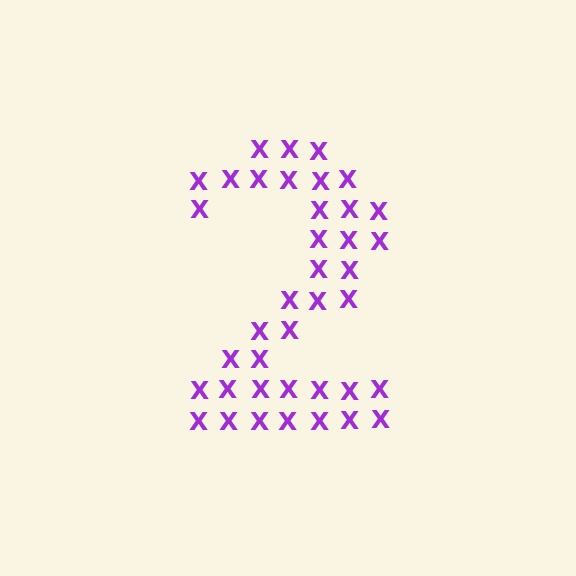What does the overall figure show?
The overall figure shows the digit 2.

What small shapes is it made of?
It is made of small letter X's.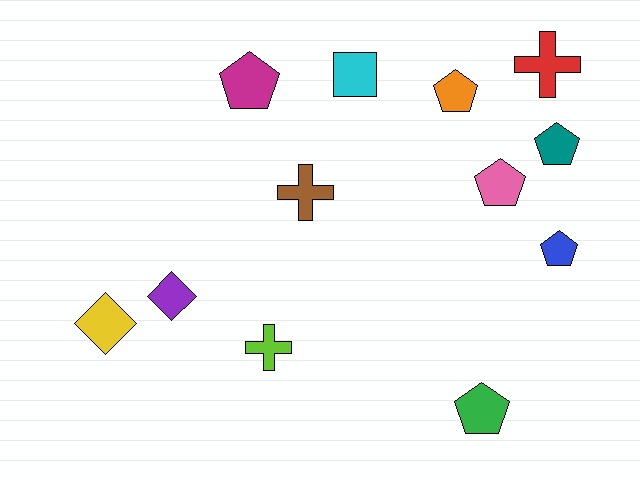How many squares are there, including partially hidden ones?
There is 1 square.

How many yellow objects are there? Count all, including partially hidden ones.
There is 1 yellow object.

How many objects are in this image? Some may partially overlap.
There are 12 objects.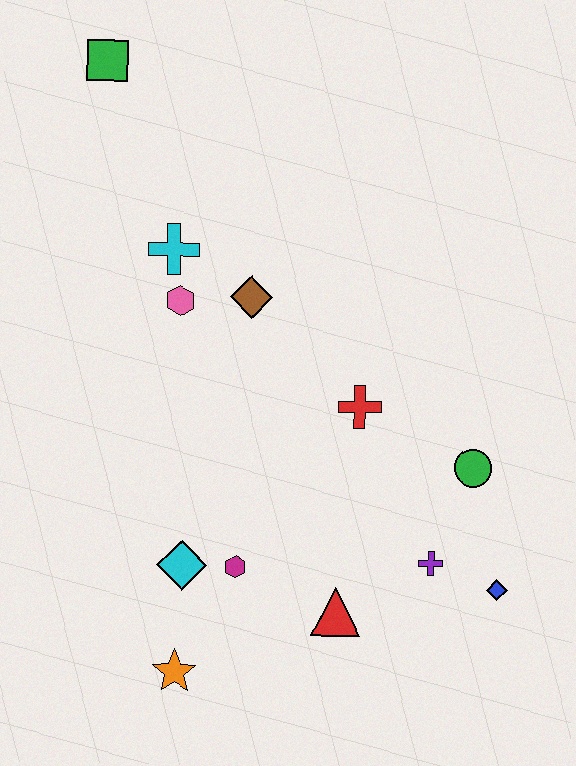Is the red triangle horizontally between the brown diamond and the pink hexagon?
No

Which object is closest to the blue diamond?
The purple cross is closest to the blue diamond.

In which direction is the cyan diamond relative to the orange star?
The cyan diamond is above the orange star.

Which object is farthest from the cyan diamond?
The green square is farthest from the cyan diamond.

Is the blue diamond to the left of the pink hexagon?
No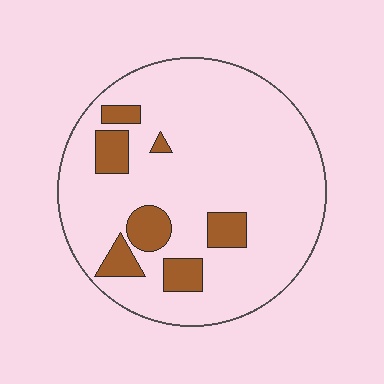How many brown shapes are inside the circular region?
7.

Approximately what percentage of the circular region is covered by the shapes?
Approximately 15%.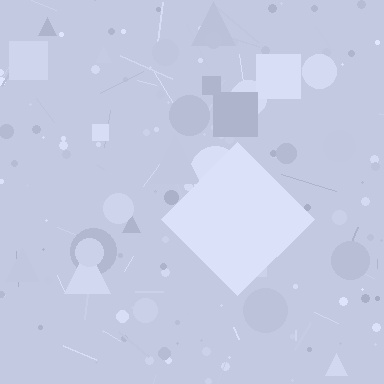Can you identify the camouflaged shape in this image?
The camouflaged shape is a diamond.